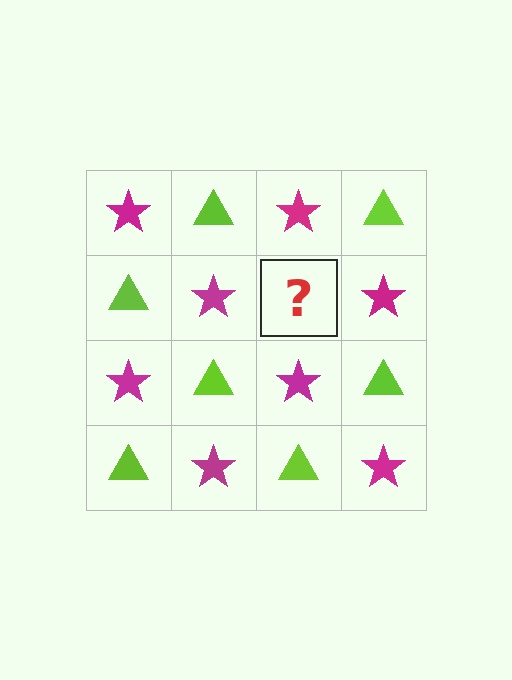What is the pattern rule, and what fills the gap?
The rule is that it alternates magenta star and lime triangle in a checkerboard pattern. The gap should be filled with a lime triangle.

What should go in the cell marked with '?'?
The missing cell should contain a lime triangle.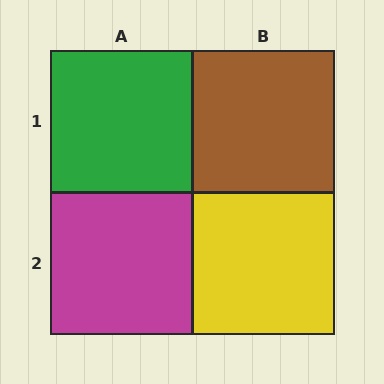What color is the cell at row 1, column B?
Brown.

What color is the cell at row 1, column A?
Green.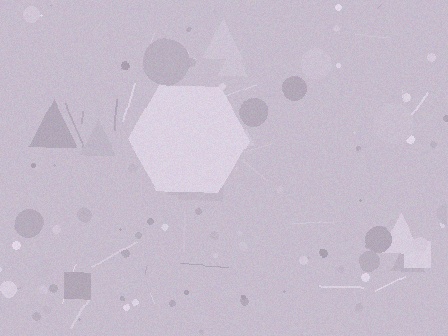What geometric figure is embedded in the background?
A hexagon is embedded in the background.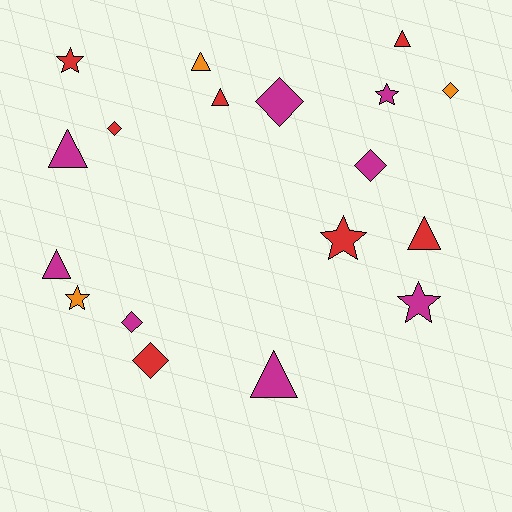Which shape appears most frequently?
Triangle, with 7 objects.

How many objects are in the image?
There are 18 objects.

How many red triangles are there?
There are 3 red triangles.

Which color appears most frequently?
Magenta, with 8 objects.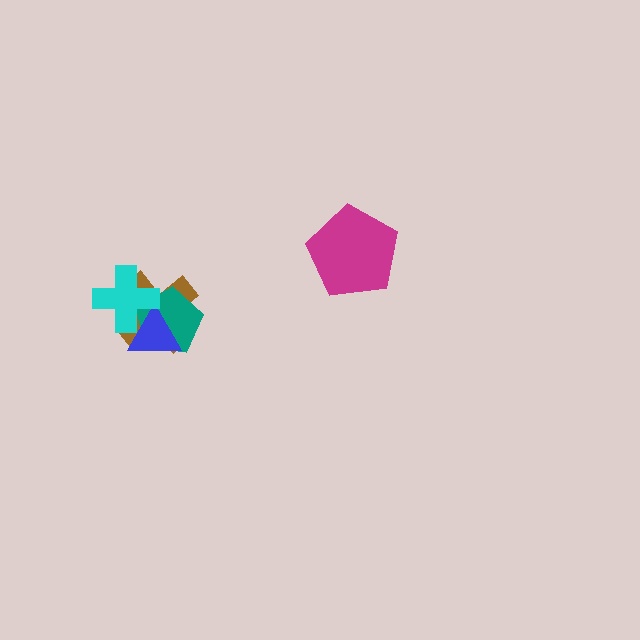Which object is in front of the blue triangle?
The cyan cross is in front of the blue triangle.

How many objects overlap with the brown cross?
3 objects overlap with the brown cross.